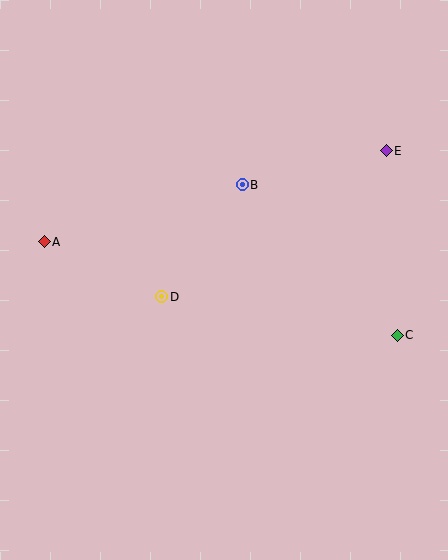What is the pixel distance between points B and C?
The distance between B and C is 216 pixels.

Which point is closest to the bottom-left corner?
Point D is closest to the bottom-left corner.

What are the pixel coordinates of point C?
Point C is at (397, 335).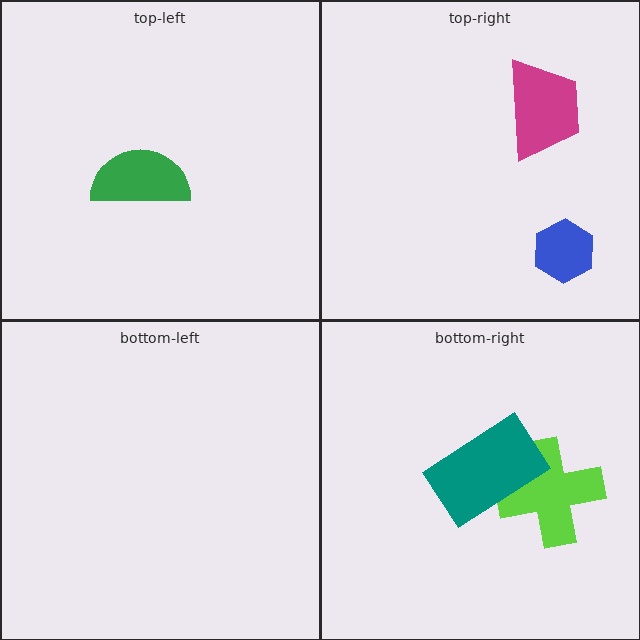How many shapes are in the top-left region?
1.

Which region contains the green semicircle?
The top-left region.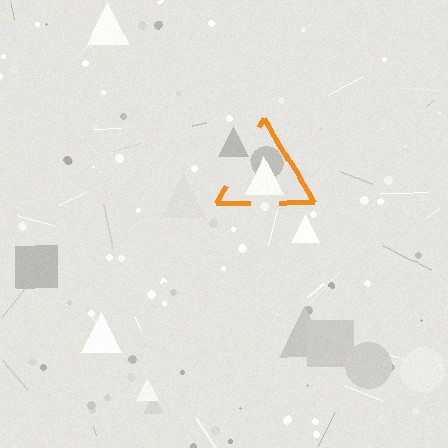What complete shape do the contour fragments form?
The contour fragments form a triangle.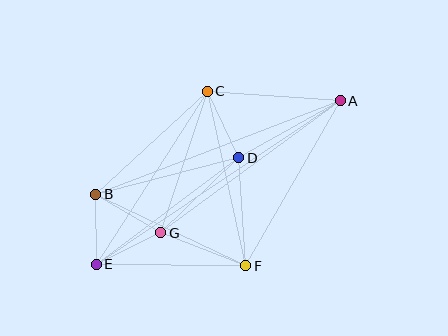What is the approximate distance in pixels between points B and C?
The distance between B and C is approximately 151 pixels.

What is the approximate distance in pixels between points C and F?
The distance between C and F is approximately 178 pixels.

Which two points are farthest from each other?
Points A and E are farthest from each other.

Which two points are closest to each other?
Points B and E are closest to each other.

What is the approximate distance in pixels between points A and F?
The distance between A and F is approximately 190 pixels.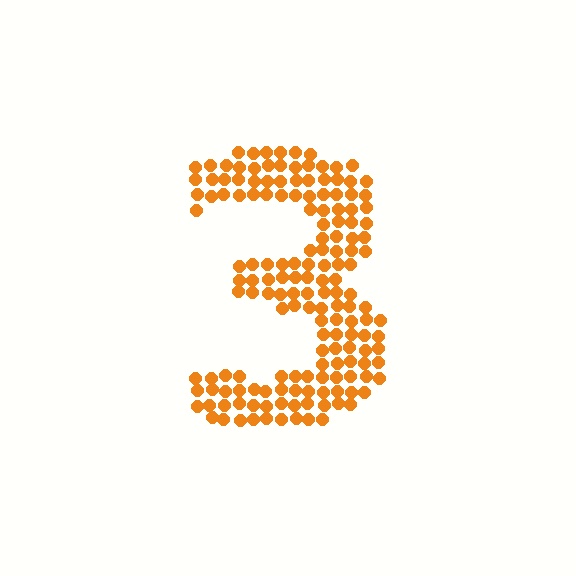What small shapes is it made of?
It is made of small circles.